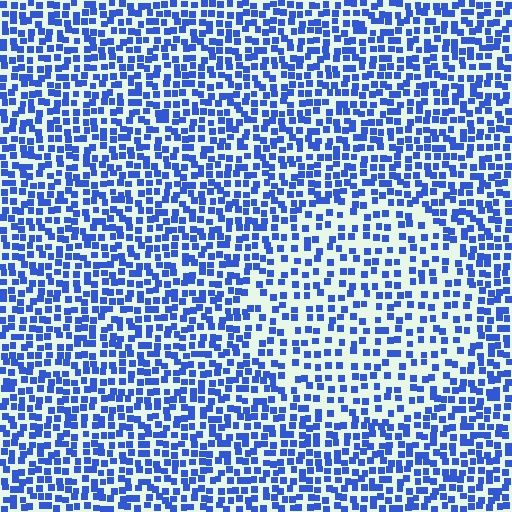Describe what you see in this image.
The image contains small blue elements arranged at two different densities. A circle-shaped region is visible where the elements are less densely packed than the surrounding area.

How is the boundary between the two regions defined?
The boundary is defined by a change in element density (approximately 1.7x ratio). All elements are the same color, size, and shape.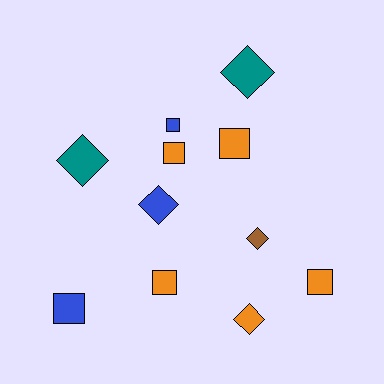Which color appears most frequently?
Orange, with 5 objects.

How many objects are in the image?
There are 11 objects.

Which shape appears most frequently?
Square, with 6 objects.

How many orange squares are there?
There are 4 orange squares.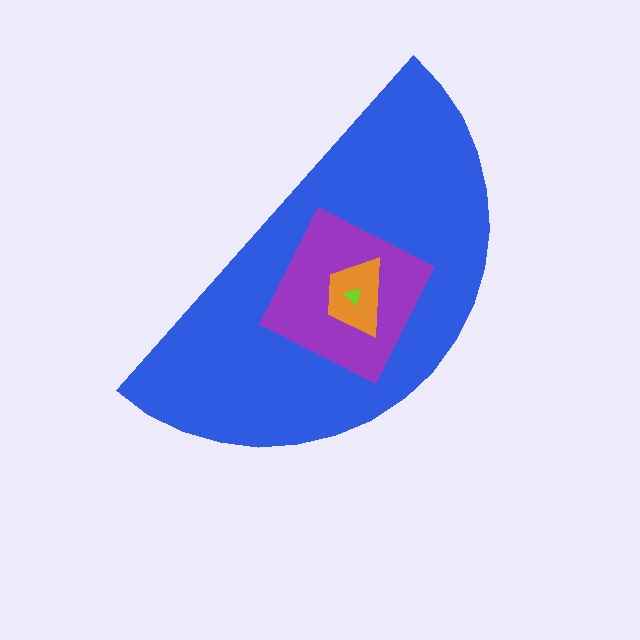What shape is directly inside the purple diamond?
The orange trapezoid.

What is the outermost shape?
The blue semicircle.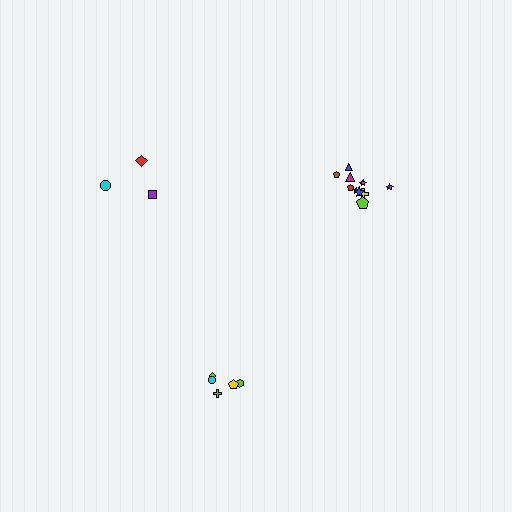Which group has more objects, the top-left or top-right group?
The top-right group.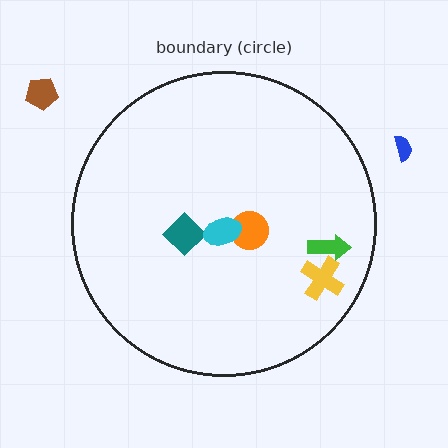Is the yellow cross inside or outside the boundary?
Inside.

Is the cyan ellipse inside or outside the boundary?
Inside.